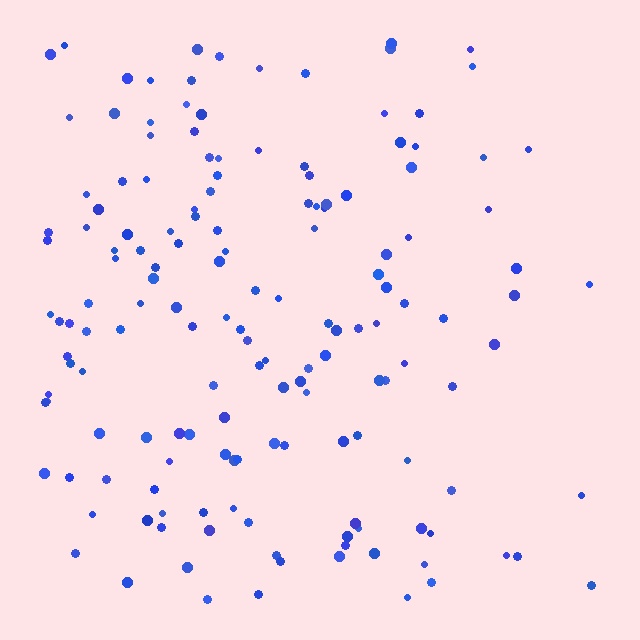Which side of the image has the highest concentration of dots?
The left.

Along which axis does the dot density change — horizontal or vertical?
Horizontal.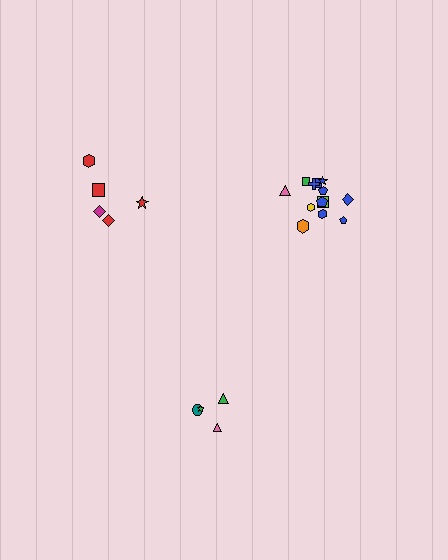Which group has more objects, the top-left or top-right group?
The top-right group.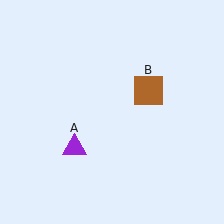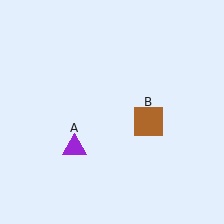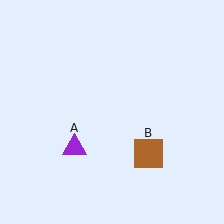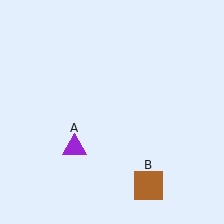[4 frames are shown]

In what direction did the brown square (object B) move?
The brown square (object B) moved down.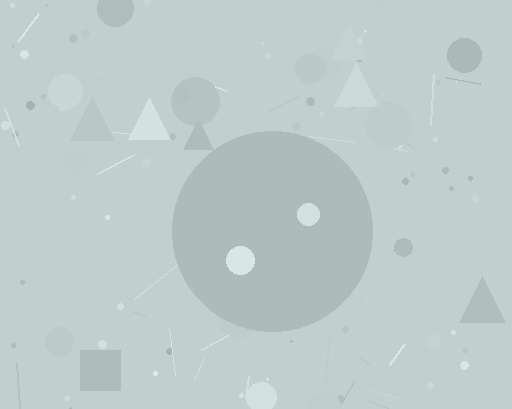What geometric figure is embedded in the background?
A circle is embedded in the background.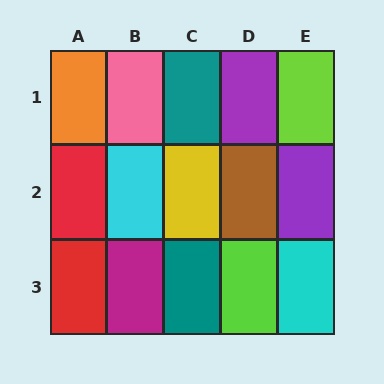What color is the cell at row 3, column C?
Teal.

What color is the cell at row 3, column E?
Cyan.